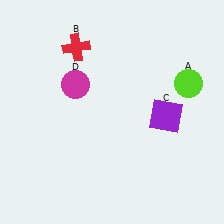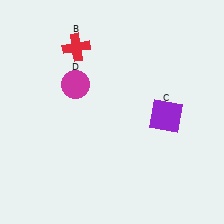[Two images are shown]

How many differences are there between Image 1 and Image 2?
There is 1 difference between the two images.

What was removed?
The lime circle (A) was removed in Image 2.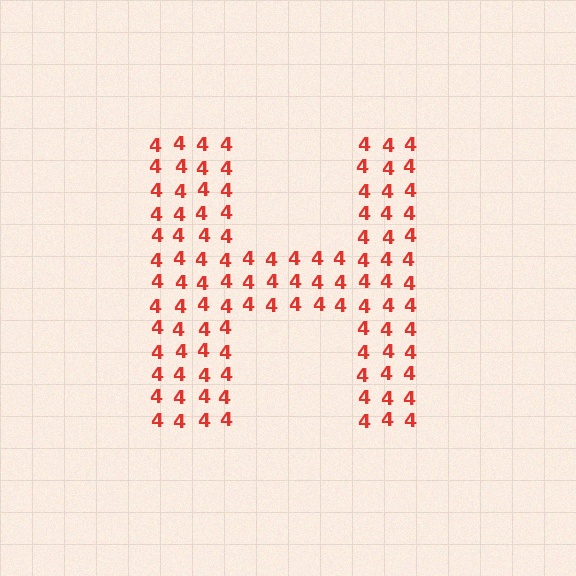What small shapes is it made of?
It is made of small digit 4's.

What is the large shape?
The large shape is the letter H.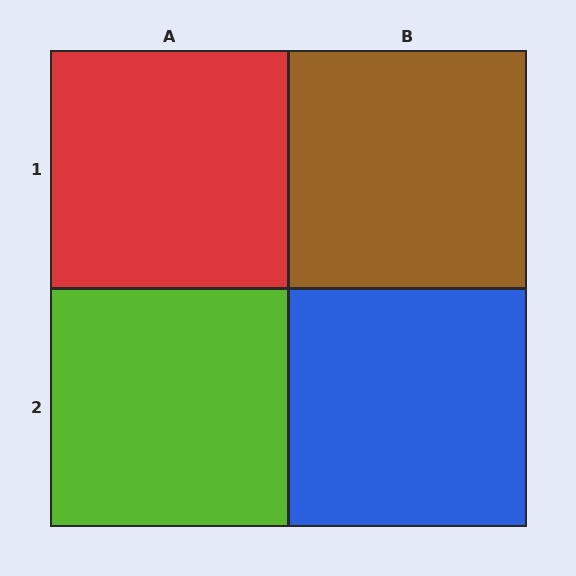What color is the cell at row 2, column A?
Lime.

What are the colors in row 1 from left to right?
Red, brown.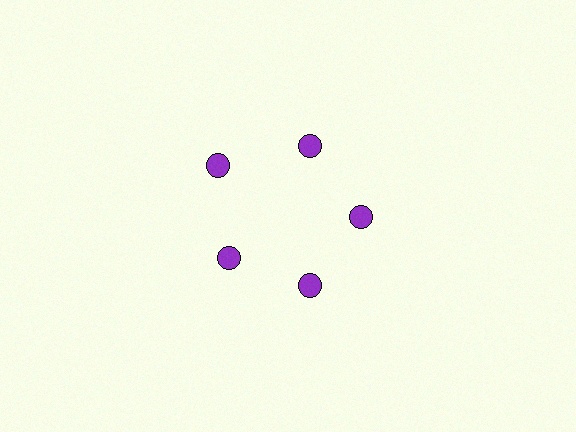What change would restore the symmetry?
The symmetry would be restored by moving it inward, back onto the ring so that all 5 circles sit at equal angles and equal distance from the center.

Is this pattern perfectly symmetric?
No. The 5 purple circles are arranged in a ring, but one element near the 10 o'clock position is pushed outward from the center, breaking the 5-fold rotational symmetry.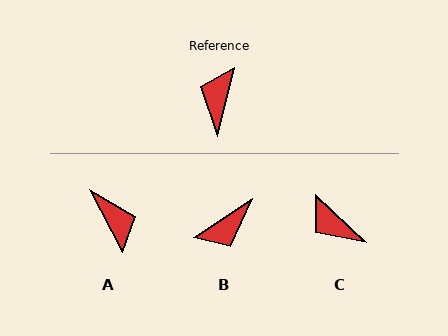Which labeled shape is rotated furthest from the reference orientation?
A, about 139 degrees away.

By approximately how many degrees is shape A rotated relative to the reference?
Approximately 139 degrees clockwise.